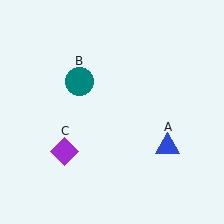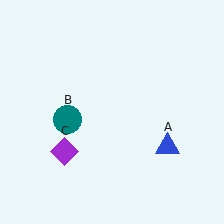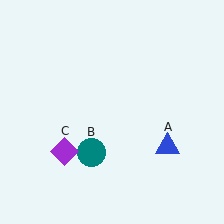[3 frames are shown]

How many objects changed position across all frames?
1 object changed position: teal circle (object B).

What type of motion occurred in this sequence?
The teal circle (object B) rotated counterclockwise around the center of the scene.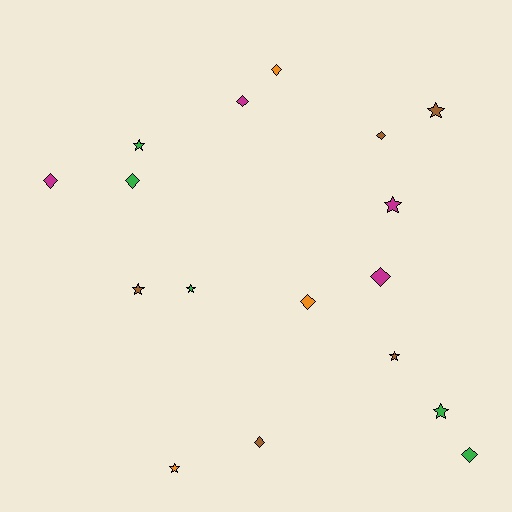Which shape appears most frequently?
Diamond, with 9 objects.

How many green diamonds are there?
There are 2 green diamonds.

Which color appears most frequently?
Green, with 5 objects.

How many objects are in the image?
There are 17 objects.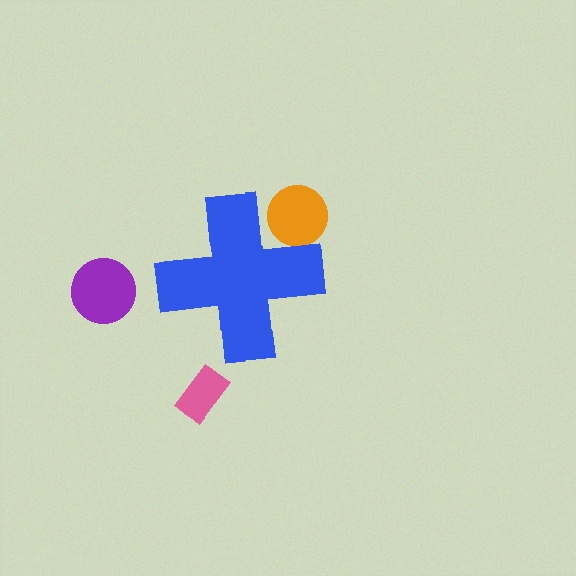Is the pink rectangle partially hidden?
No, the pink rectangle is fully visible.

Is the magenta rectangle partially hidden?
Yes, the magenta rectangle is partially hidden behind the blue cross.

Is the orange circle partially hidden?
Yes, the orange circle is partially hidden behind the blue cross.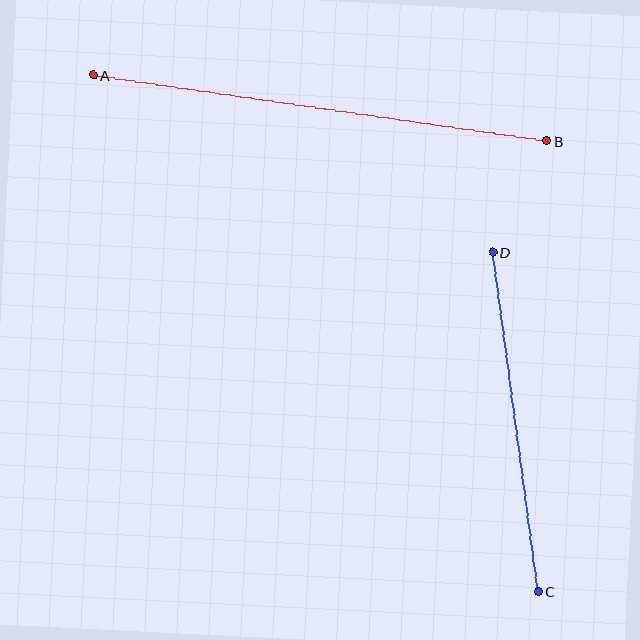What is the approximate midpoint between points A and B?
The midpoint is at approximately (320, 108) pixels.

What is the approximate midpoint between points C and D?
The midpoint is at approximately (515, 422) pixels.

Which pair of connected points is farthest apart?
Points A and B are farthest apart.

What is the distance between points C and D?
The distance is approximately 342 pixels.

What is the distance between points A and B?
The distance is approximately 459 pixels.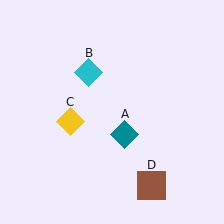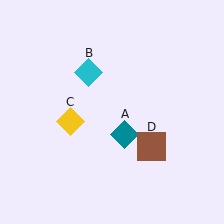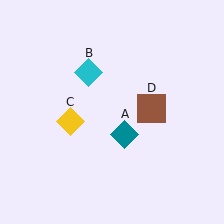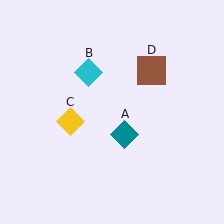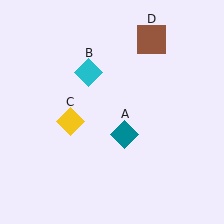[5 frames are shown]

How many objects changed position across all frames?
1 object changed position: brown square (object D).